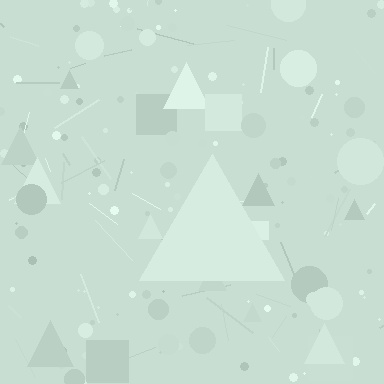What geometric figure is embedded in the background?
A triangle is embedded in the background.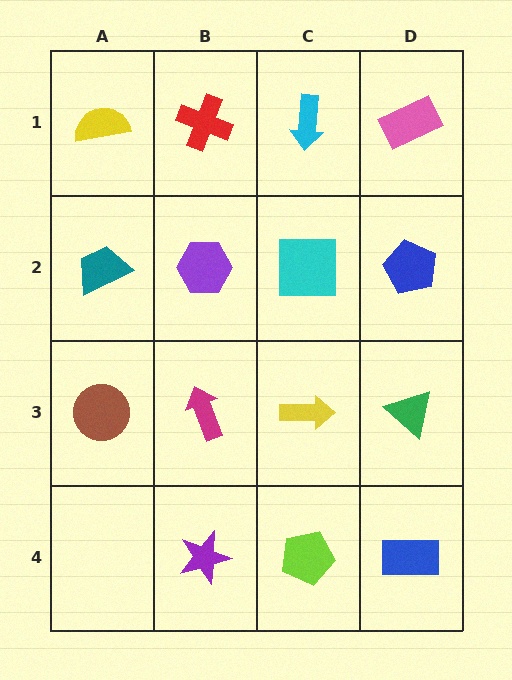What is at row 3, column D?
A green triangle.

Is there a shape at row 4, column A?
No, that cell is empty.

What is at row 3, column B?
A magenta arrow.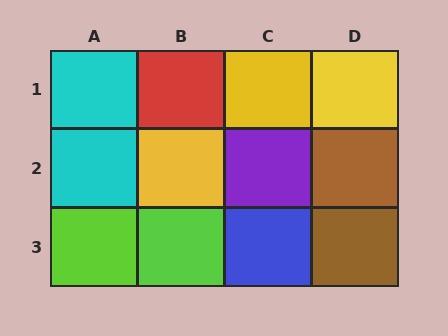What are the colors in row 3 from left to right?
Lime, lime, blue, brown.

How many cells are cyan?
2 cells are cyan.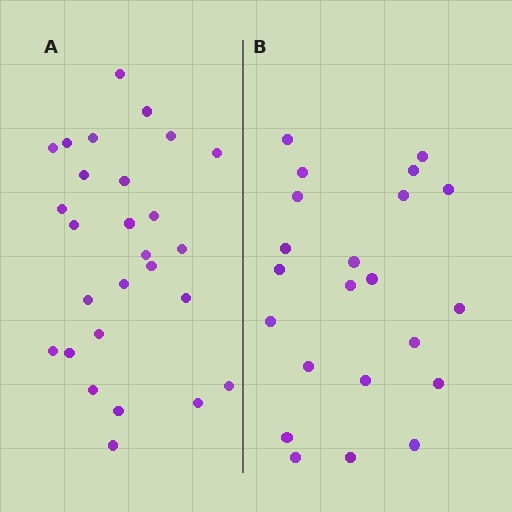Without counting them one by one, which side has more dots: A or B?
Region A (the left region) has more dots.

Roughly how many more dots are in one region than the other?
Region A has about 5 more dots than region B.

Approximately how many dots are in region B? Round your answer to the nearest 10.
About 20 dots. (The exact count is 22, which rounds to 20.)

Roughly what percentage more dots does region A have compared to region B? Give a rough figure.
About 25% more.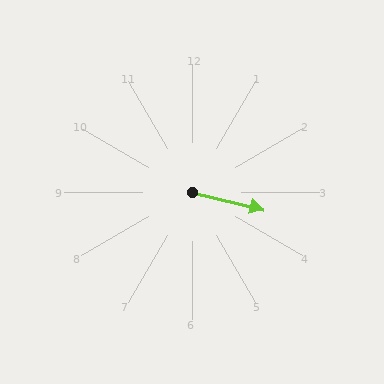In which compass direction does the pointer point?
East.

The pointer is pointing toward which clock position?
Roughly 3 o'clock.